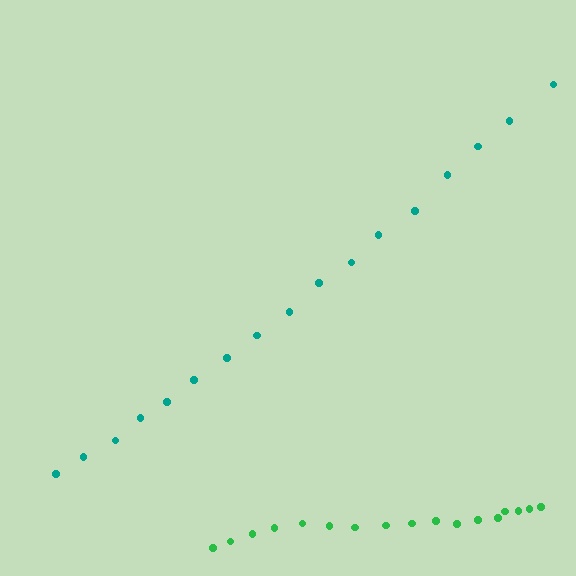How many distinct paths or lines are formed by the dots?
There are 2 distinct paths.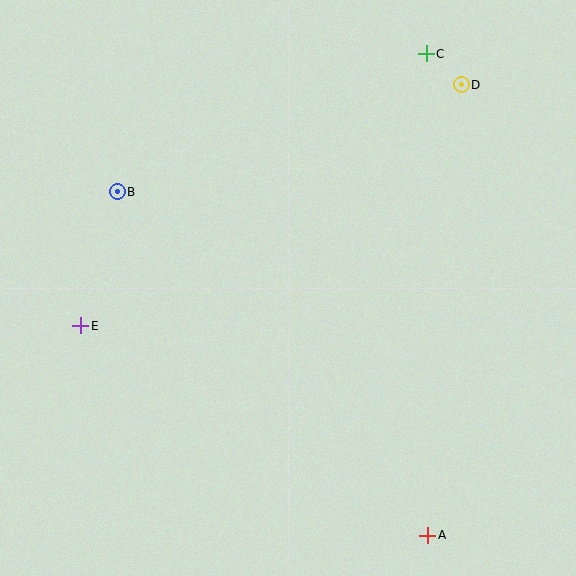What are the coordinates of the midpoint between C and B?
The midpoint between C and B is at (272, 123).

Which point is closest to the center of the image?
Point B at (117, 192) is closest to the center.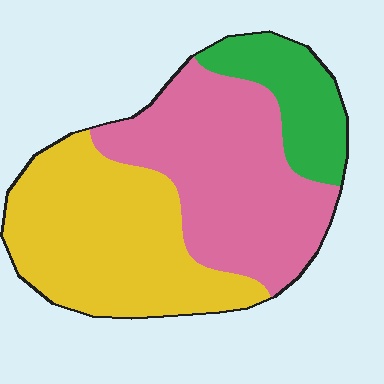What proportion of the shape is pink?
Pink takes up about two fifths (2/5) of the shape.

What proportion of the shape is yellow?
Yellow covers about 40% of the shape.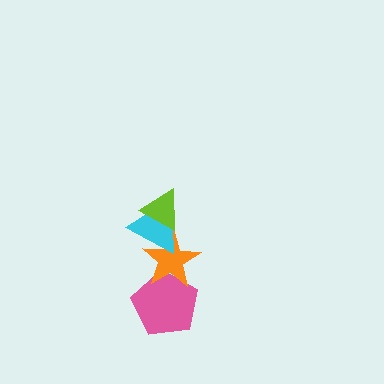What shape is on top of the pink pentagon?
The orange star is on top of the pink pentagon.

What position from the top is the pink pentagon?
The pink pentagon is 4th from the top.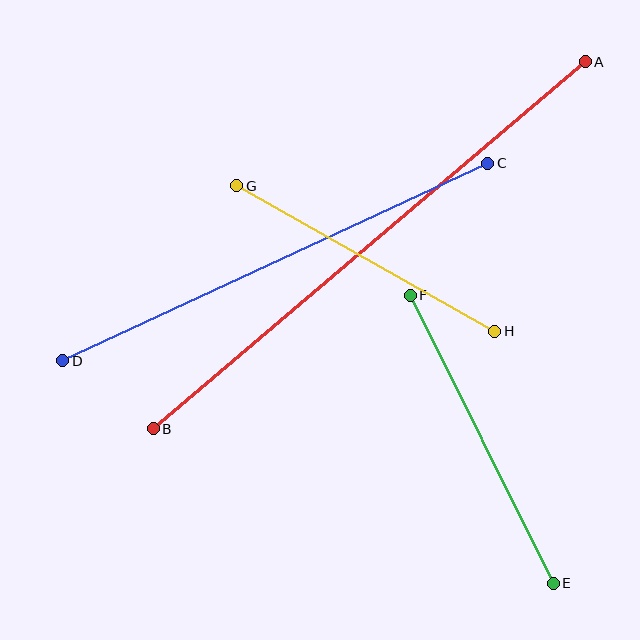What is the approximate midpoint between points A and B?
The midpoint is at approximately (369, 245) pixels.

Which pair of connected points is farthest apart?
Points A and B are farthest apart.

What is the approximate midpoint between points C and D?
The midpoint is at approximately (275, 262) pixels.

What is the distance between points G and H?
The distance is approximately 296 pixels.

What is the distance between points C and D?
The distance is approximately 469 pixels.